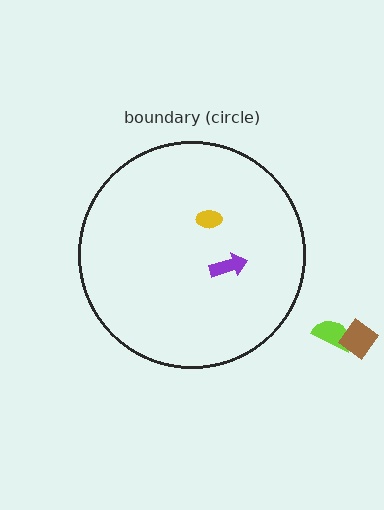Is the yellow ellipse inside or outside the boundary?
Inside.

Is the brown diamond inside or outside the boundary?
Outside.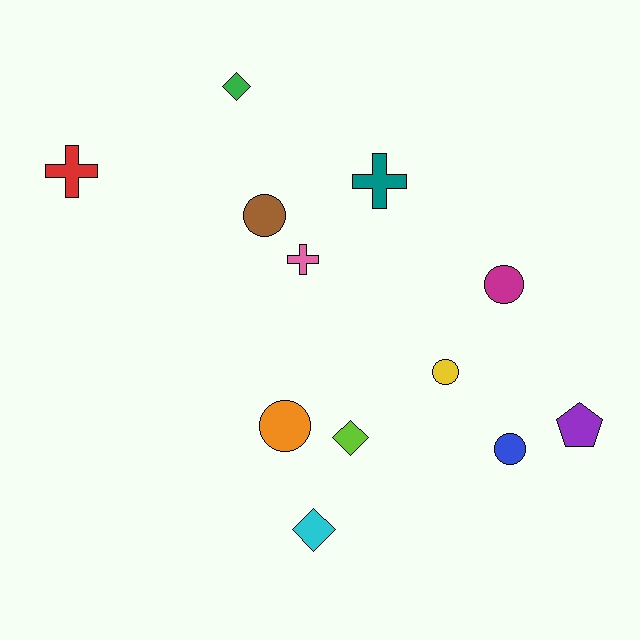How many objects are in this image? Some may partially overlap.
There are 12 objects.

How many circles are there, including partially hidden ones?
There are 5 circles.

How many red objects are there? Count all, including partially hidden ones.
There is 1 red object.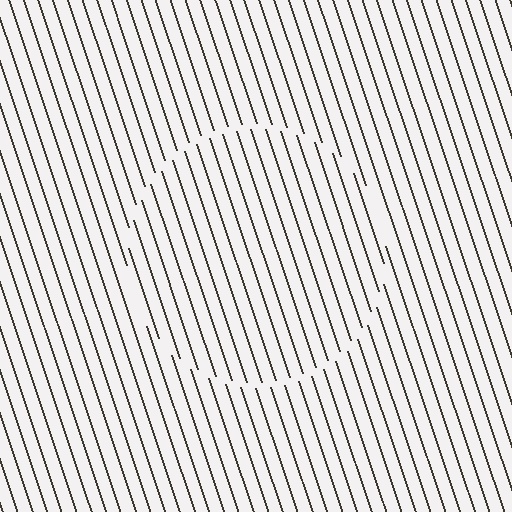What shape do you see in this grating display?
An illusory circle. The interior of the shape contains the same grating, shifted by half a period — the contour is defined by the phase discontinuity where line-ends from the inner and outer gratings abut.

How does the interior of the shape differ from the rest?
The interior of the shape contains the same grating, shifted by half a period — the contour is defined by the phase discontinuity where line-ends from the inner and outer gratings abut.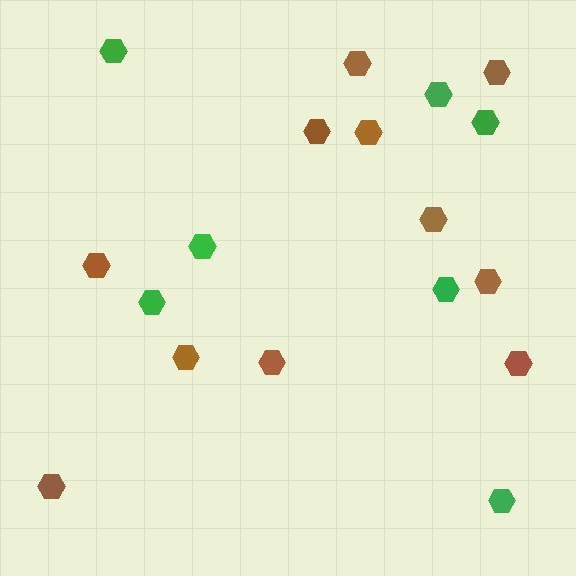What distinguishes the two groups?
There are 2 groups: one group of brown hexagons (11) and one group of green hexagons (7).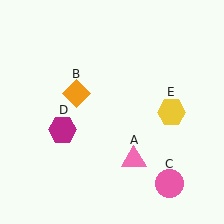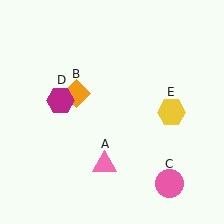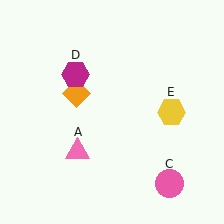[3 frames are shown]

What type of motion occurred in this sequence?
The pink triangle (object A), magenta hexagon (object D) rotated clockwise around the center of the scene.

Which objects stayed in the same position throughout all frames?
Orange diamond (object B) and pink circle (object C) and yellow hexagon (object E) remained stationary.